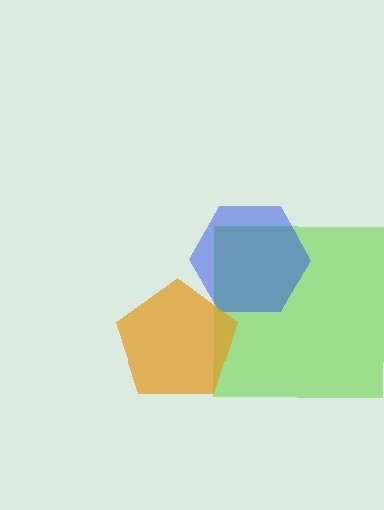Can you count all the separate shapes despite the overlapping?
Yes, there are 3 separate shapes.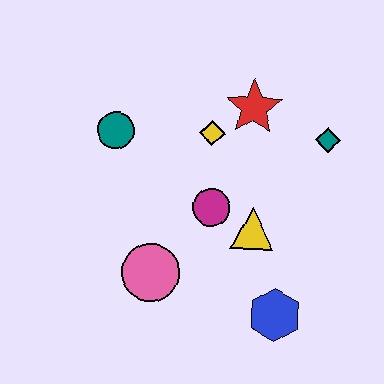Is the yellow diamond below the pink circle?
No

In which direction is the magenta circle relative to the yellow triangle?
The magenta circle is to the left of the yellow triangle.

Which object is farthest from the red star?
The blue hexagon is farthest from the red star.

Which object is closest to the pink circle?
The magenta circle is closest to the pink circle.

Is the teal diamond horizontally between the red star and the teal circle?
No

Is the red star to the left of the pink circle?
No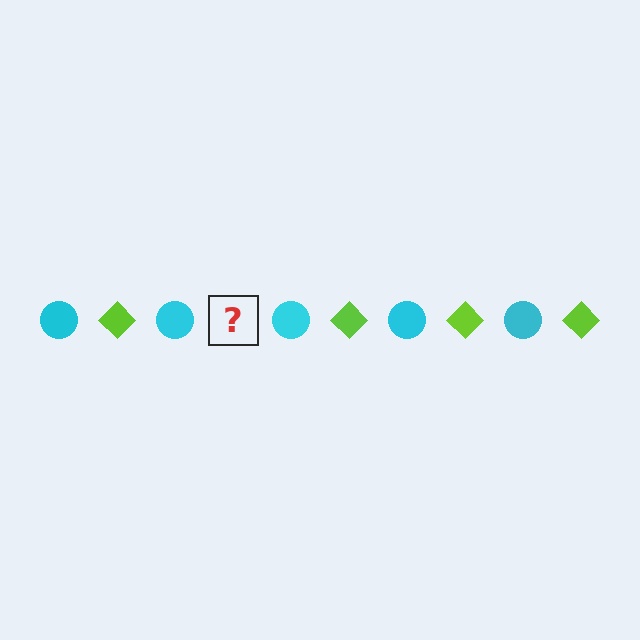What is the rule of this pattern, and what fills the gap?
The rule is that the pattern alternates between cyan circle and lime diamond. The gap should be filled with a lime diamond.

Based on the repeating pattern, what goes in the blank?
The blank should be a lime diamond.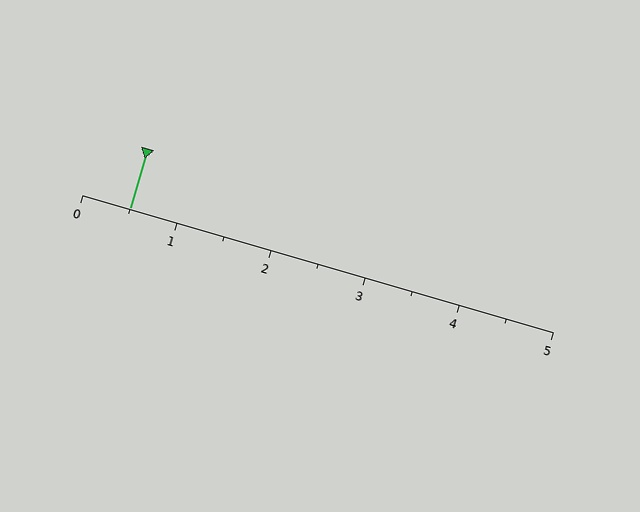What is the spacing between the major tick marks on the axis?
The major ticks are spaced 1 apart.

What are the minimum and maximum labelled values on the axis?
The axis runs from 0 to 5.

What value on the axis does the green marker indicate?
The marker indicates approximately 0.5.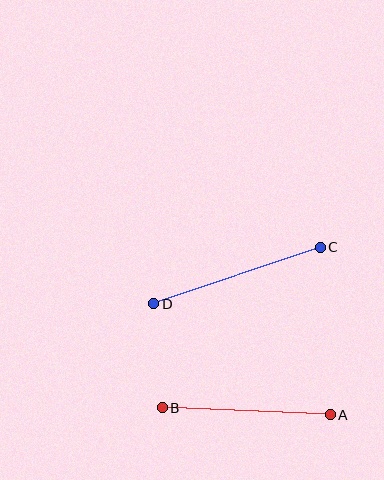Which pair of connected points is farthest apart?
Points C and D are farthest apart.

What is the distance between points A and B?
The distance is approximately 168 pixels.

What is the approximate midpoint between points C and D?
The midpoint is at approximately (237, 275) pixels.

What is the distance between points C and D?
The distance is approximately 176 pixels.